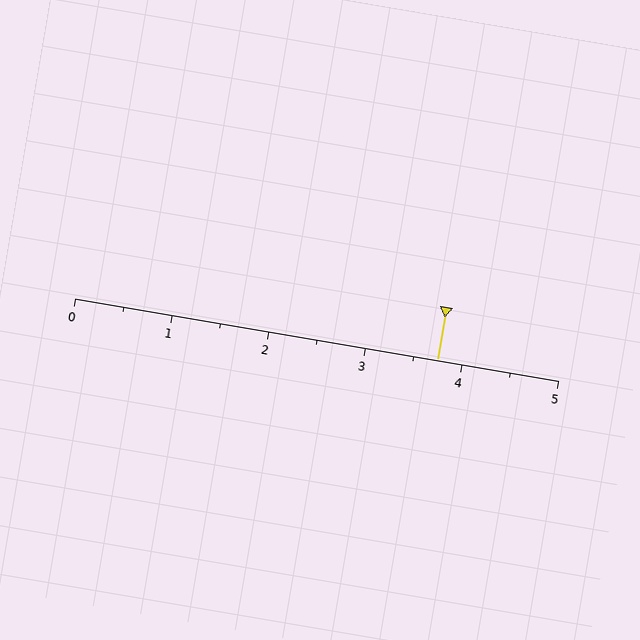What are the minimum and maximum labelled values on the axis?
The axis runs from 0 to 5.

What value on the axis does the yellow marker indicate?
The marker indicates approximately 3.8.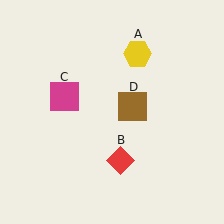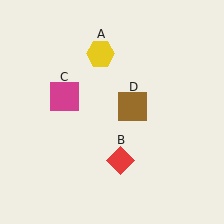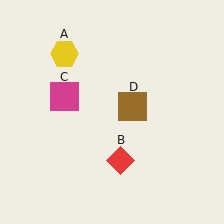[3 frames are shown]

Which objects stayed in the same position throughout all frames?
Red diamond (object B) and magenta square (object C) and brown square (object D) remained stationary.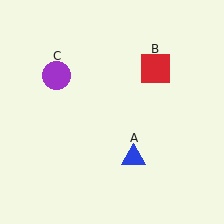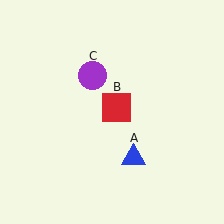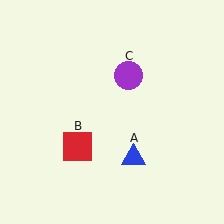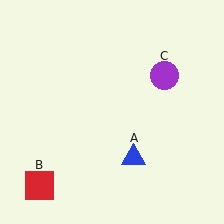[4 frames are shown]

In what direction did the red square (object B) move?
The red square (object B) moved down and to the left.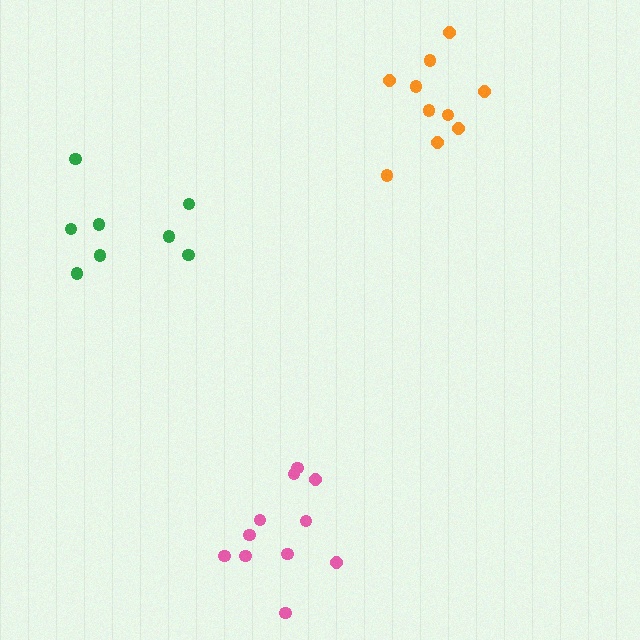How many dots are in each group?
Group 1: 11 dots, Group 2: 10 dots, Group 3: 8 dots (29 total).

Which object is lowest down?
The pink cluster is bottommost.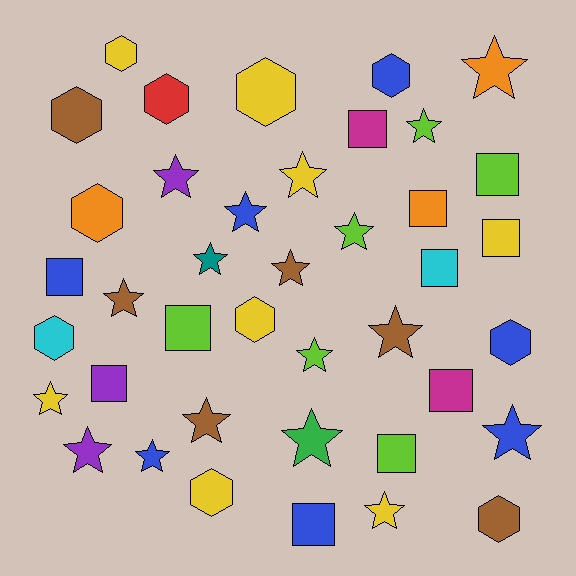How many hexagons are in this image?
There are 11 hexagons.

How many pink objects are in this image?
There are no pink objects.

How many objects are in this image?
There are 40 objects.